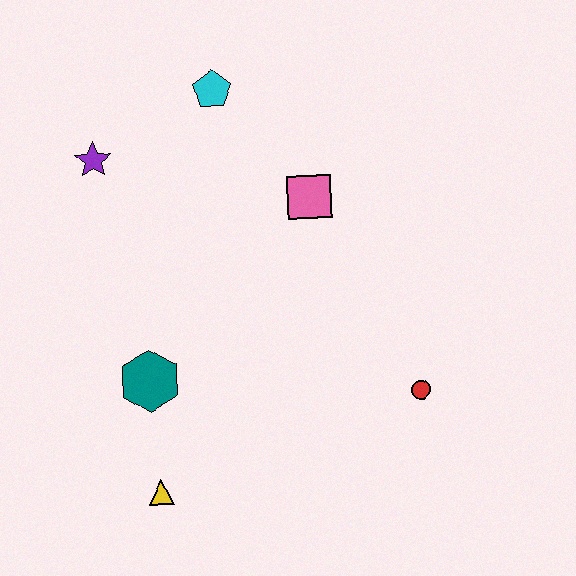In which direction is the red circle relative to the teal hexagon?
The red circle is to the right of the teal hexagon.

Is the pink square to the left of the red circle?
Yes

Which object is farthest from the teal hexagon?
The cyan pentagon is farthest from the teal hexagon.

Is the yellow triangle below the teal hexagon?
Yes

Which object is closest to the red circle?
The pink square is closest to the red circle.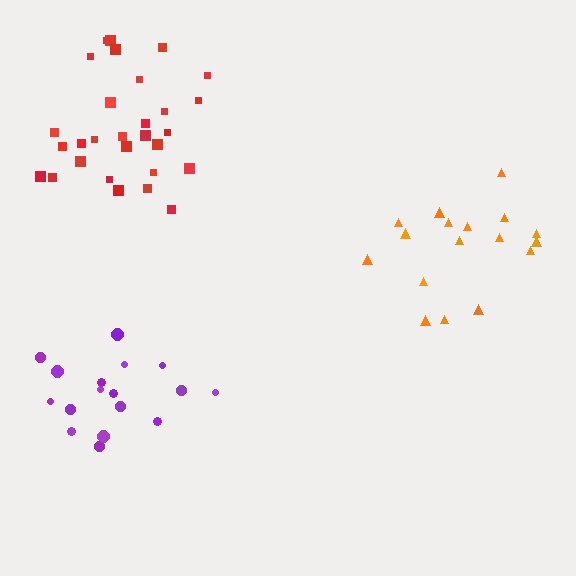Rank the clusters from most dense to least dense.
red, orange, purple.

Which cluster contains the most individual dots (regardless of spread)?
Red (29).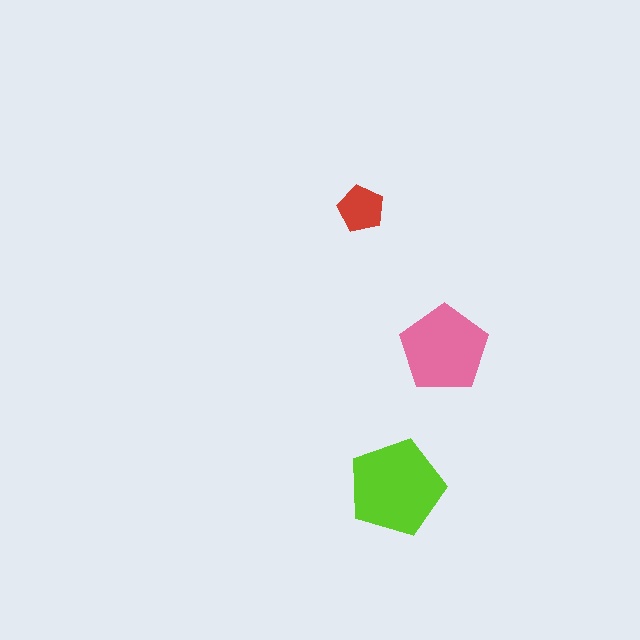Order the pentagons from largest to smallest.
the lime one, the pink one, the red one.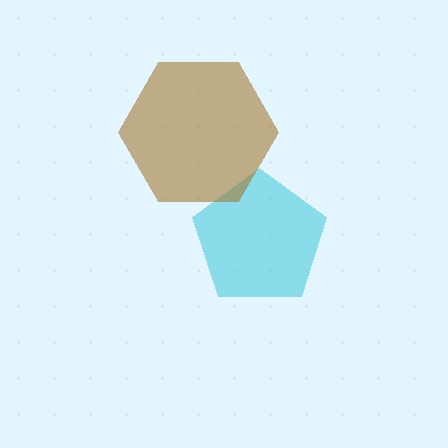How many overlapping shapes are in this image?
There are 2 overlapping shapes in the image.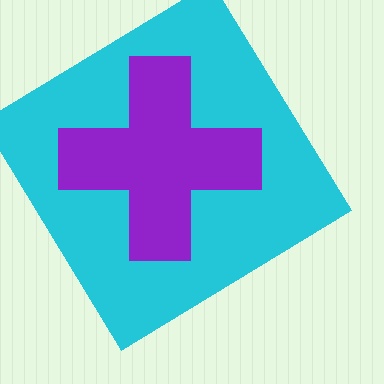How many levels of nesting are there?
2.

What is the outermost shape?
The cyan diamond.